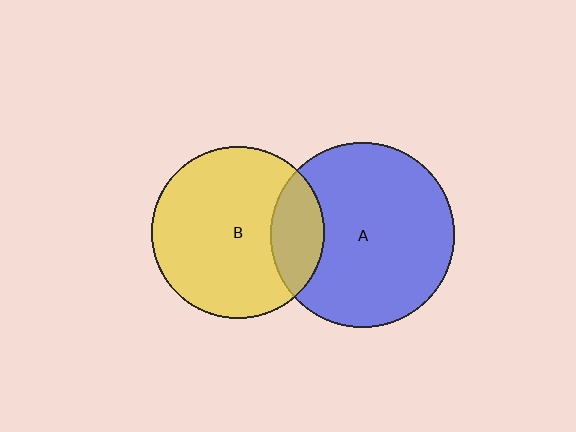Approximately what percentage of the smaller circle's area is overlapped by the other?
Approximately 20%.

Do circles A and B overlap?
Yes.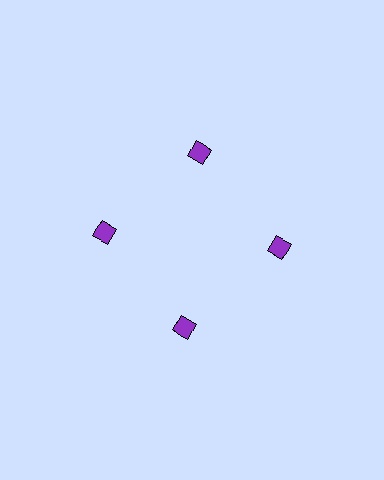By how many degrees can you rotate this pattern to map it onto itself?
The pattern maps onto itself every 90 degrees of rotation.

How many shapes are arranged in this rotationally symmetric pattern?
There are 4 shapes, arranged in 4 groups of 1.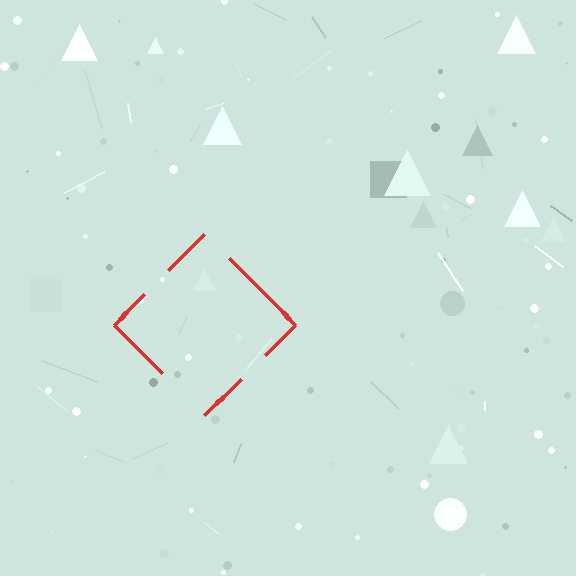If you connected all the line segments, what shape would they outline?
They would outline a diamond.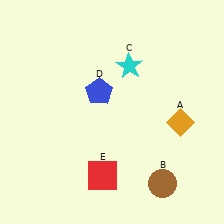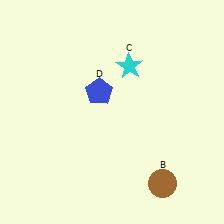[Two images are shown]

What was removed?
The orange diamond (A), the red square (E) were removed in Image 2.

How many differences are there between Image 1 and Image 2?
There are 2 differences between the two images.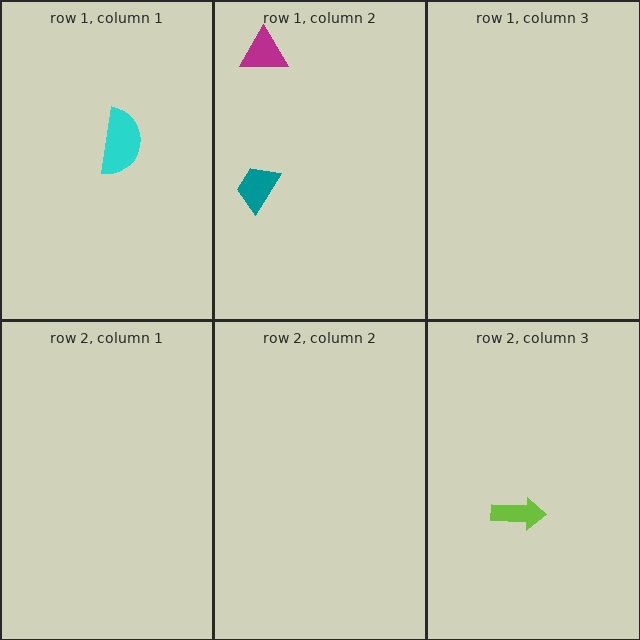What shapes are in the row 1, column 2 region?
The teal trapezoid, the magenta triangle.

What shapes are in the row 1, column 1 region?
The cyan semicircle.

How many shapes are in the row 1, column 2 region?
2.